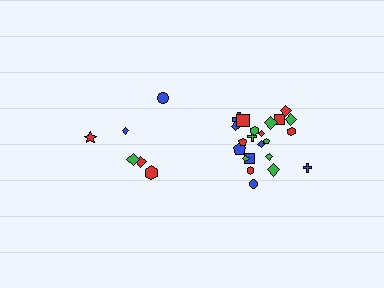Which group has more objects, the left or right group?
The right group.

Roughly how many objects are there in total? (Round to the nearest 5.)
Roughly 30 objects in total.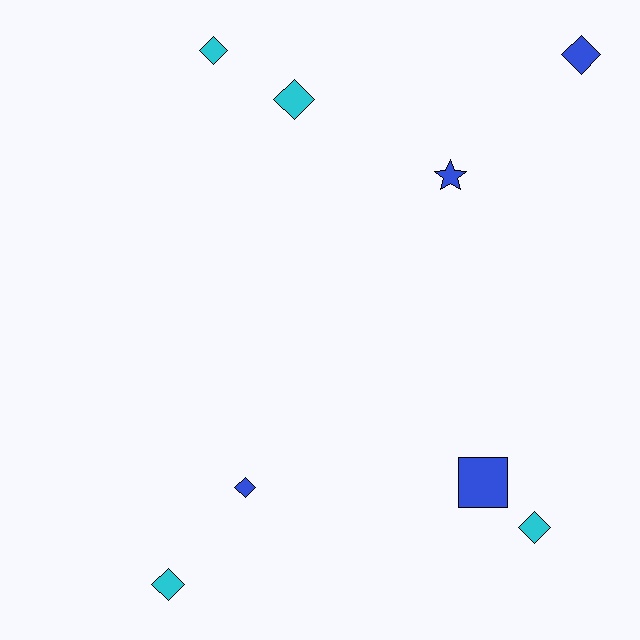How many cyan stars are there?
There are no cyan stars.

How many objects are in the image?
There are 8 objects.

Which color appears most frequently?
Cyan, with 4 objects.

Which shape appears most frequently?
Diamond, with 6 objects.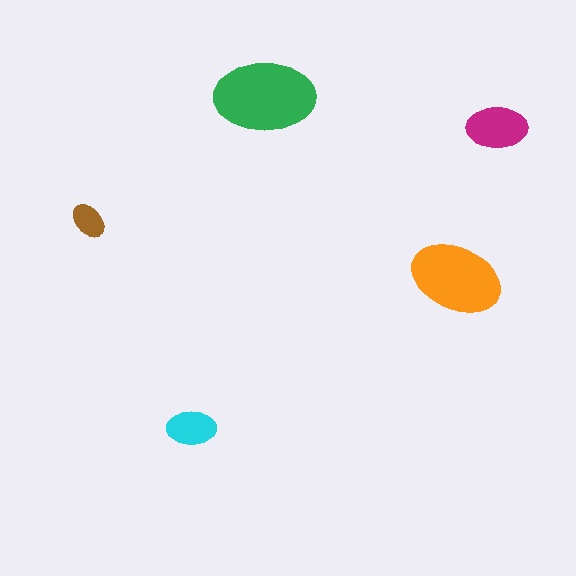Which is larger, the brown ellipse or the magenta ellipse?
The magenta one.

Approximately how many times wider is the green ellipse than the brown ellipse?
About 2.5 times wider.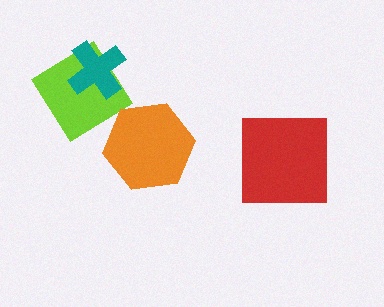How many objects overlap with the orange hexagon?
0 objects overlap with the orange hexagon.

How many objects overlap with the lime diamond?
1 object overlaps with the lime diamond.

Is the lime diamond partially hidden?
Yes, it is partially covered by another shape.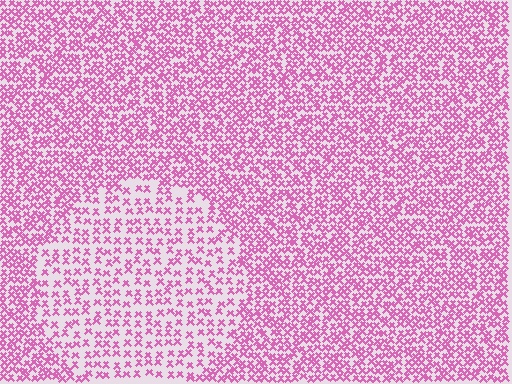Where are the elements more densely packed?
The elements are more densely packed outside the circle boundary.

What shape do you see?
I see a circle.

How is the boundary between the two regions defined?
The boundary is defined by a change in element density (approximately 1.9x ratio). All elements are the same color, size, and shape.